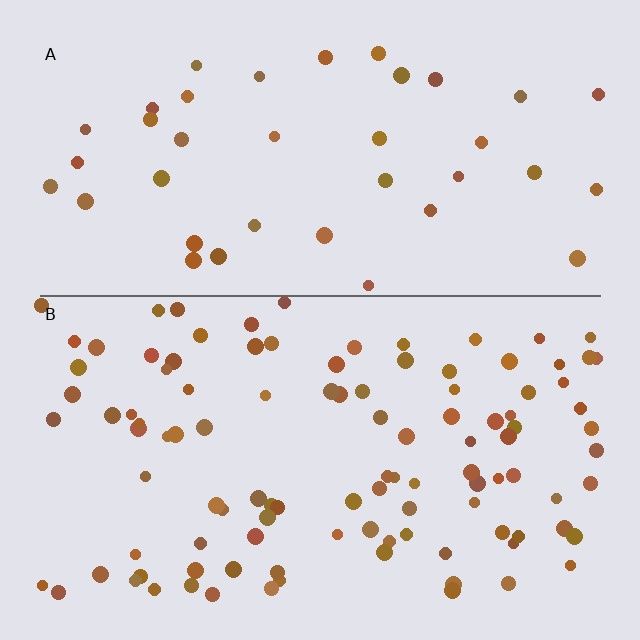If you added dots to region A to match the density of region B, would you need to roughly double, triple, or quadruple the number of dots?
Approximately triple.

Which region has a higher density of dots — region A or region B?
B (the bottom).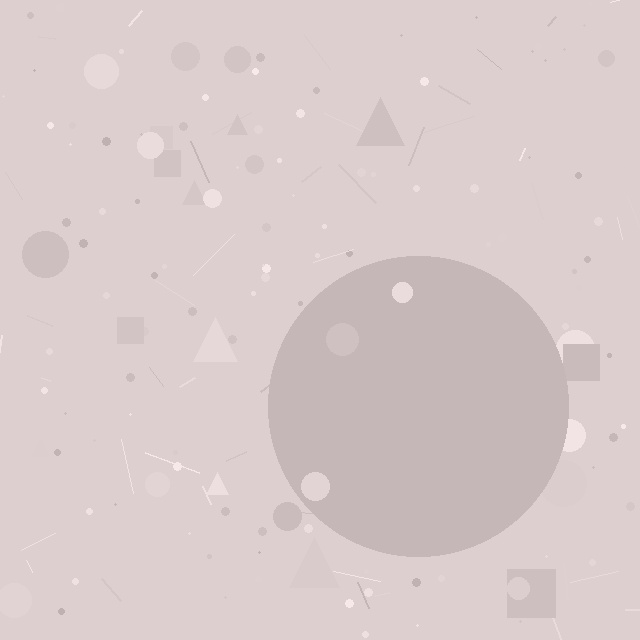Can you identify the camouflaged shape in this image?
The camouflaged shape is a circle.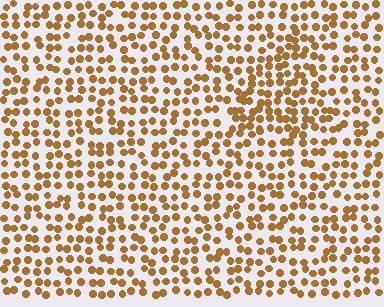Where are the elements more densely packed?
The elements are more densely packed inside the triangle boundary.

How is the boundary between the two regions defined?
The boundary is defined by a change in element density (approximately 1.4x ratio). All elements are the same color, size, and shape.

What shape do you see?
I see a triangle.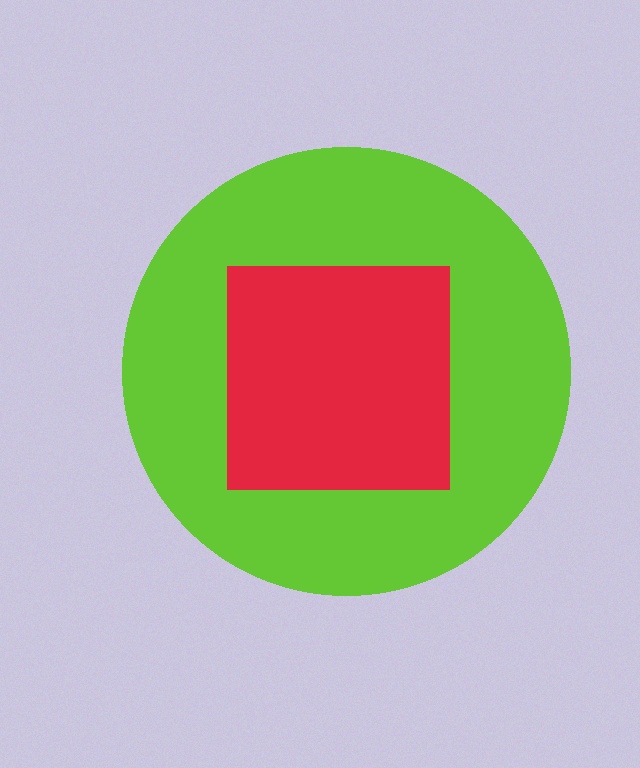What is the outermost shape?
The lime circle.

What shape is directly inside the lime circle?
The red square.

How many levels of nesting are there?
2.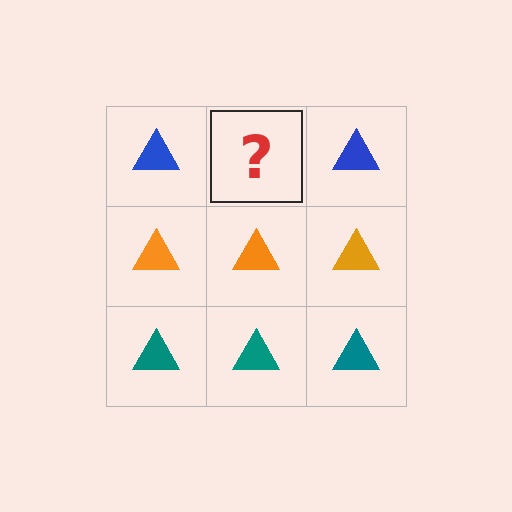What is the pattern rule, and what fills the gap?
The rule is that each row has a consistent color. The gap should be filled with a blue triangle.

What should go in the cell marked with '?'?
The missing cell should contain a blue triangle.